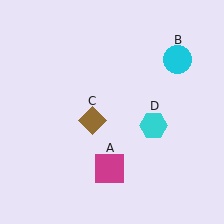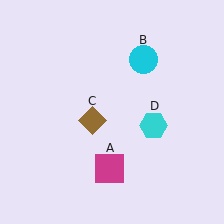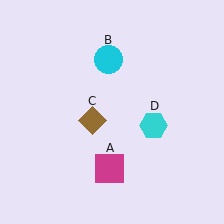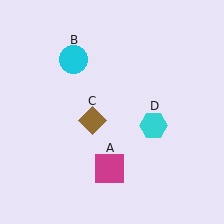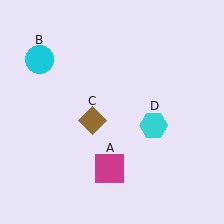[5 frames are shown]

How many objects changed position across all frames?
1 object changed position: cyan circle (object B).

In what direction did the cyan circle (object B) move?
The cyan circle (object B) moved left.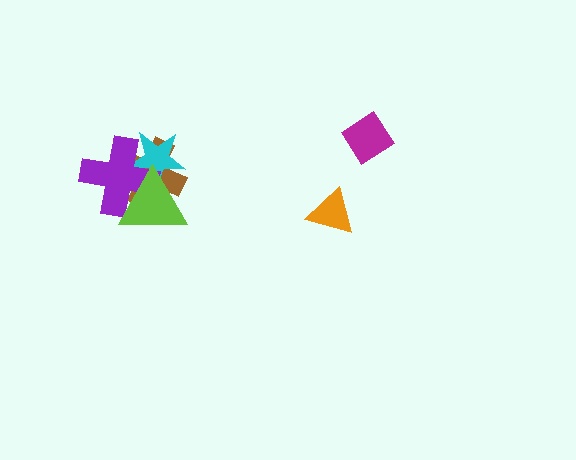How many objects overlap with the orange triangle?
0 objects overlap with the orange triangle.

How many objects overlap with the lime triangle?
3 objects overlap with the lime triangle.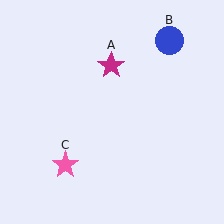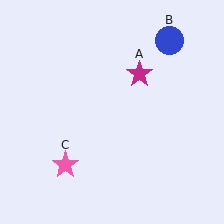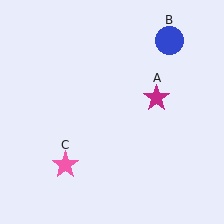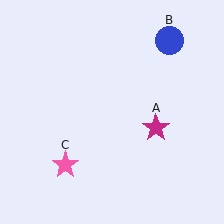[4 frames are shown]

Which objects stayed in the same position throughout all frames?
Blue circle (object B) and pink star (object C) remained stationary.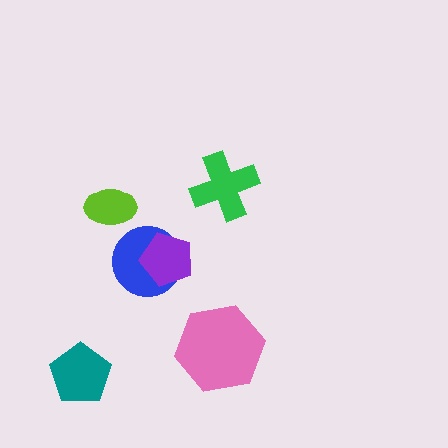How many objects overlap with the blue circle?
1 object overlaps with the blue circle.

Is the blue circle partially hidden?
Yes, it is partially covered by another shape.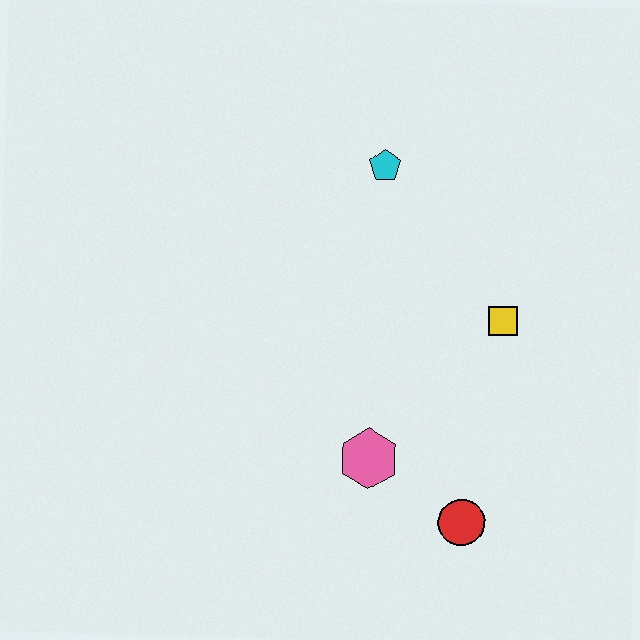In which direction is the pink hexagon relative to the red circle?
The pink hexagon is to the left of the red circle.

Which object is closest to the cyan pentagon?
The yellow square is closest to the cyan pentagon.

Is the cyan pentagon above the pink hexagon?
Yes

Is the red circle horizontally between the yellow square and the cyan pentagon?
Yes